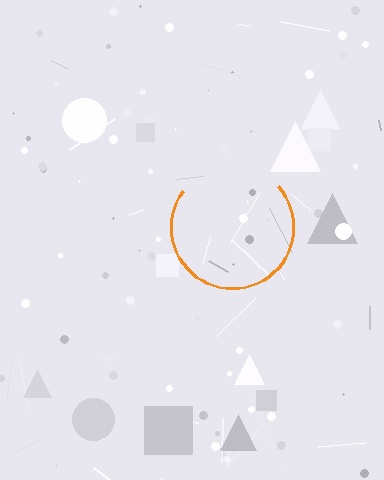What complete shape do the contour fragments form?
The contour fragments form a circle.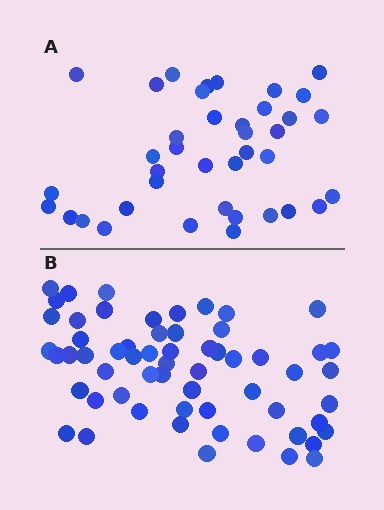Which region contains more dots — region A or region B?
Region B (the bottom region) has more dots.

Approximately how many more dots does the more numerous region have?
Region B has approximately 20 more dots than region A.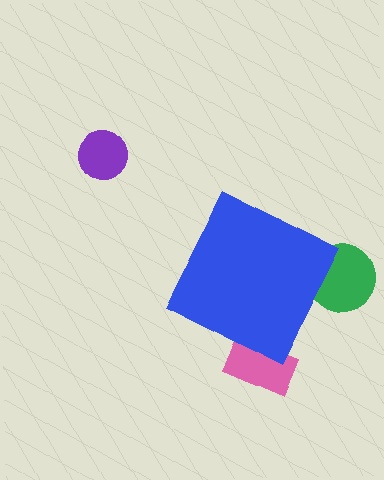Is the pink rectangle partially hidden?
Yes, the pink rectangle is partially hidden behind the blue diamond.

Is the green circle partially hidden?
Yes, the green circle is partially hidden behind the blue diamond.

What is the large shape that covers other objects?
A blue diamond.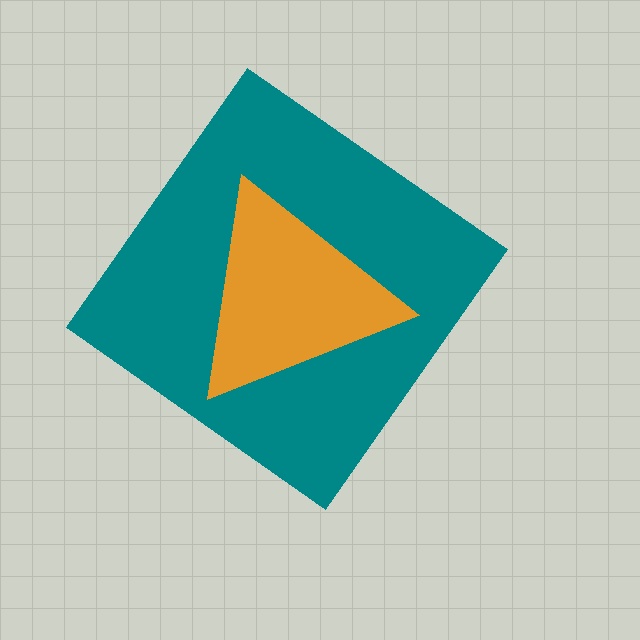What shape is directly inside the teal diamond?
The orange triangle.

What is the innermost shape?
The orange triangle.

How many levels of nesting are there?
2.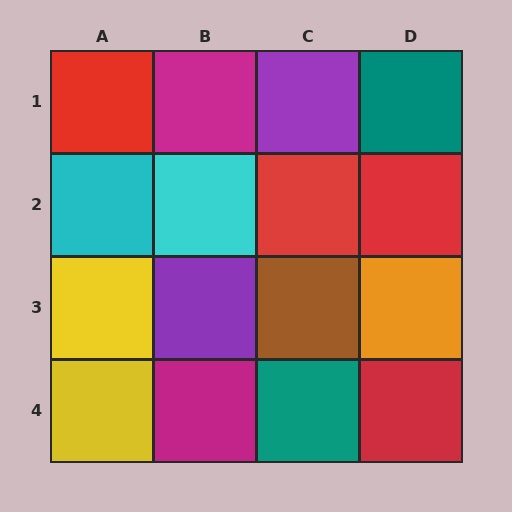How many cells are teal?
2 cells are teal.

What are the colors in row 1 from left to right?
Red, magenta, purple, teal.